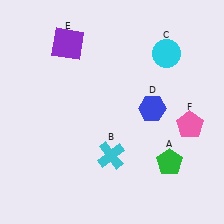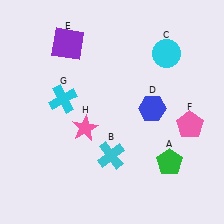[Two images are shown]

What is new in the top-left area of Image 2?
A cyan cross (G) was added in the top-left area of Image 2.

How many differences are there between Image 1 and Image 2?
There are 2 differences between the two images.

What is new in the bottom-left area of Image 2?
A pink star (H) was added in the bottom-left area of Image 2.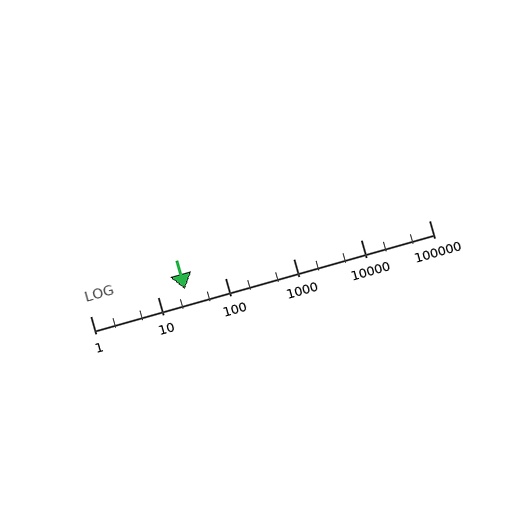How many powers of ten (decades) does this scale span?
The scale spans 5 decades, from 1 to 100000.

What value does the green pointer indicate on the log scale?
The pointer indicates approximately 25.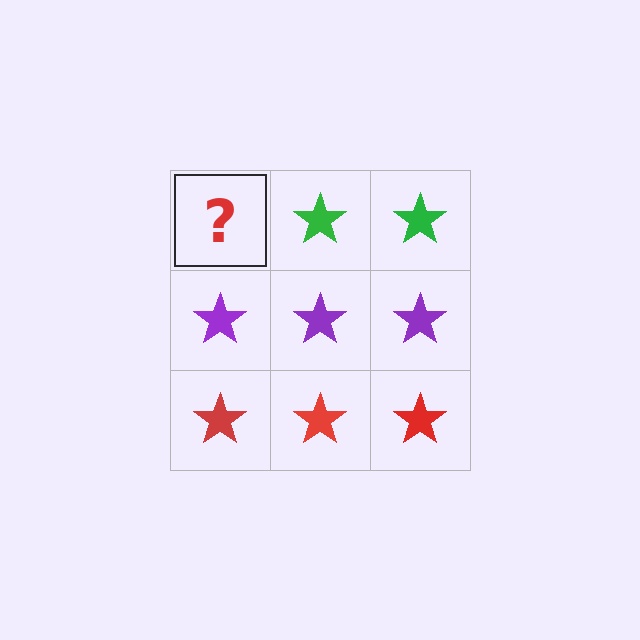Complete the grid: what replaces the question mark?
The question mark should be replaced with a green star.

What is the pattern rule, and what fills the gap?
The rule is that each row has a consistent color. The gap should be filled with a green star.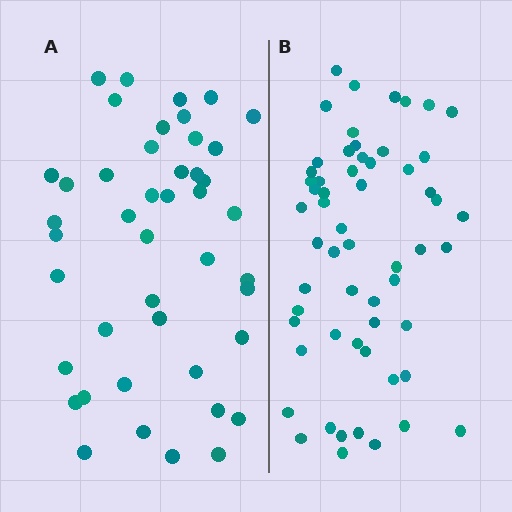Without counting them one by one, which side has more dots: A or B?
Region B (the right region) has more dots.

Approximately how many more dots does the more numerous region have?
Region B has approximately 15 more dots than region A.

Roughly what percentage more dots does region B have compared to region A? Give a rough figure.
About 30% more.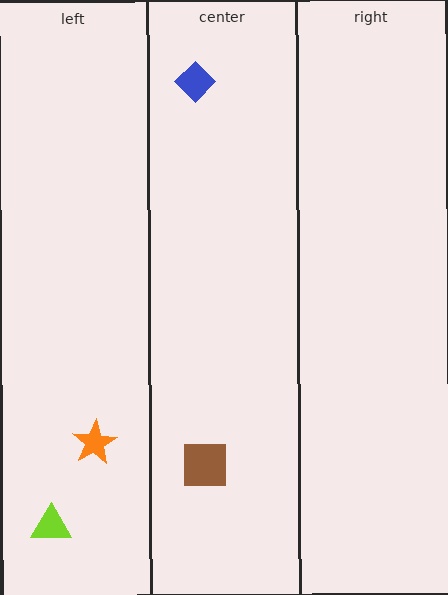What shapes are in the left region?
The orange star, the lime triangle.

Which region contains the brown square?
The center region.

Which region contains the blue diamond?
The center region.